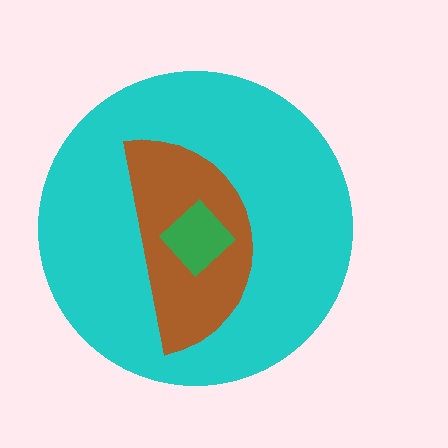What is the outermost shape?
The cyan circle.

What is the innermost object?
The green diamond.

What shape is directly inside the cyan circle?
The brown semicircle.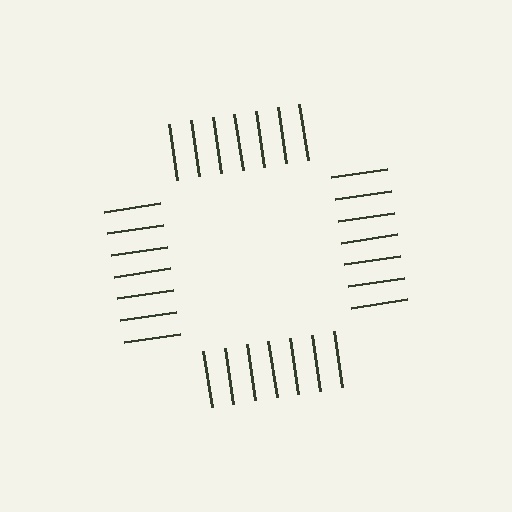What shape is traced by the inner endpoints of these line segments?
An illusory square — the line segments terminate on its edges but no continuous stroke is drawn.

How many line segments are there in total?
28 — 7 along each of the 4 edges.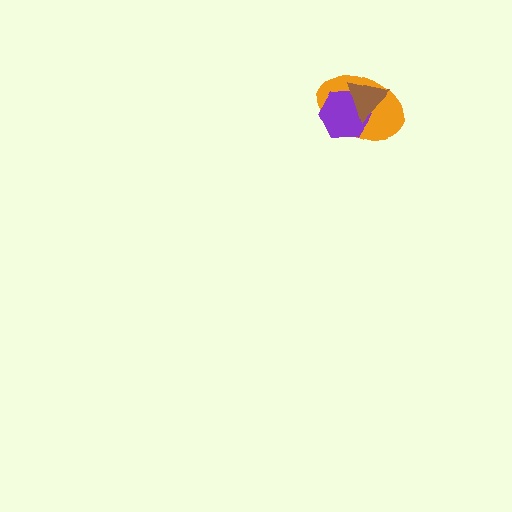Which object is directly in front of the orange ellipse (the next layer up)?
The purple hexagon is directly in front of the orange ellipse.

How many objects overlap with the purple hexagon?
2 objects overlap with the purple hexagon.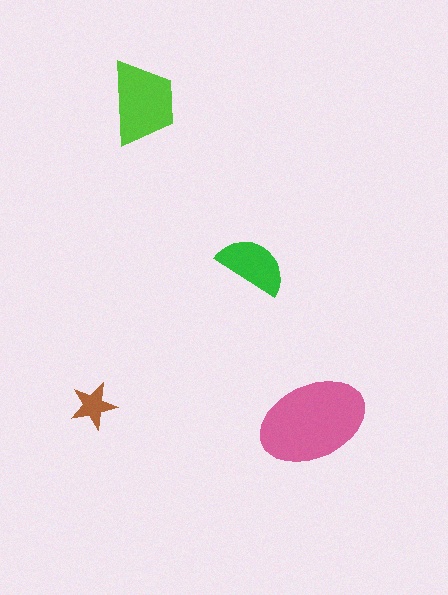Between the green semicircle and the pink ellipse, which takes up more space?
The pink ellipse.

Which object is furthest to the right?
The pink ellipse is rightmost.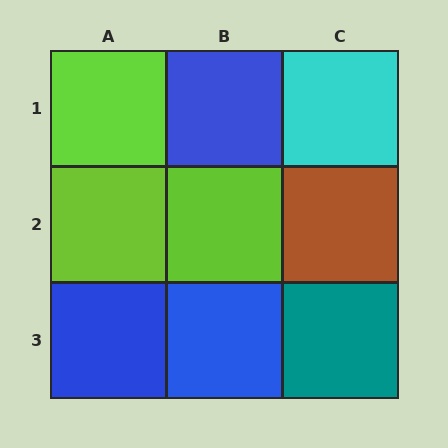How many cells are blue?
3 cells are blue.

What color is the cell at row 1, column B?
Blue.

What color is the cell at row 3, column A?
Blue.